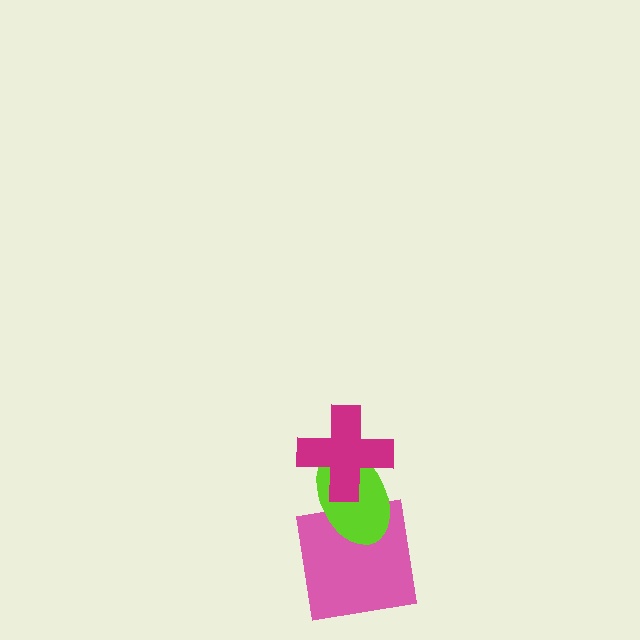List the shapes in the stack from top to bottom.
From top to bottom: the magenta cross, the lime ellipse, the pink square.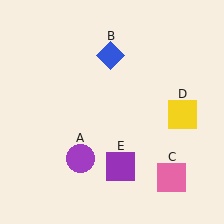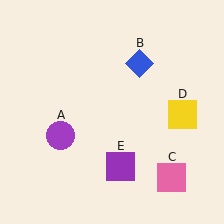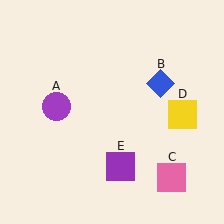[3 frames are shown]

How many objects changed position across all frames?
2 objects changed position: purple circle (object A), blue diamond (object B).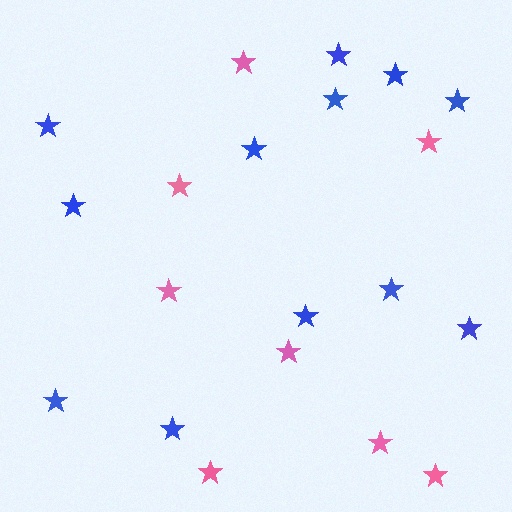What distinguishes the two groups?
There are 2 groups: one group of blue stars (12) and one group of pink stars (8).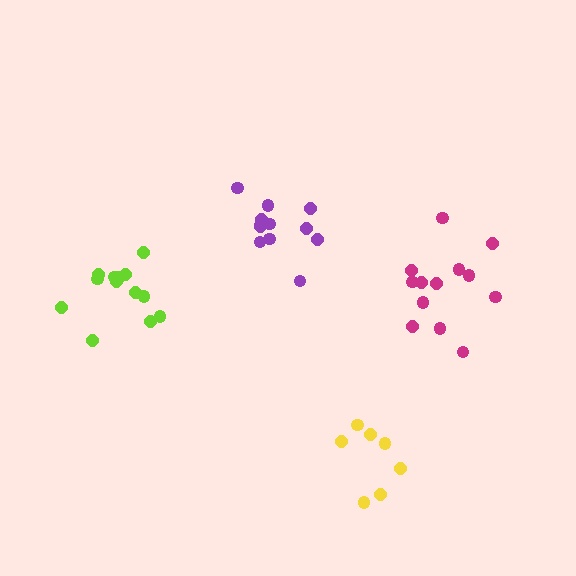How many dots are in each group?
Group 1: 12 dots, Group 2: 13 dots, Group 3: 13 dots, Group 4: 7 dots (45 total).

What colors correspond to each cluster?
The clusters are colored: purple, magenta, lime, yellow.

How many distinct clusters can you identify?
There are 4 distinct clusters.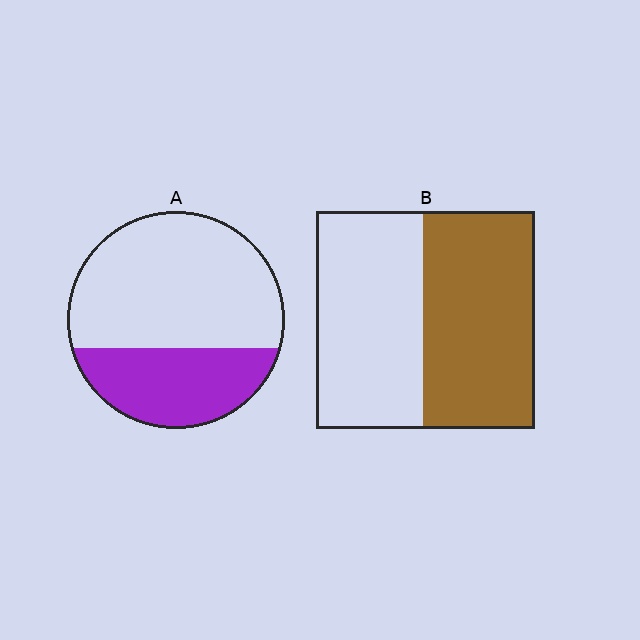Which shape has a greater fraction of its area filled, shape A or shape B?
Shape B.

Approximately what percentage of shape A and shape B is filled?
A is approximately 35% and B is approximately 50%.